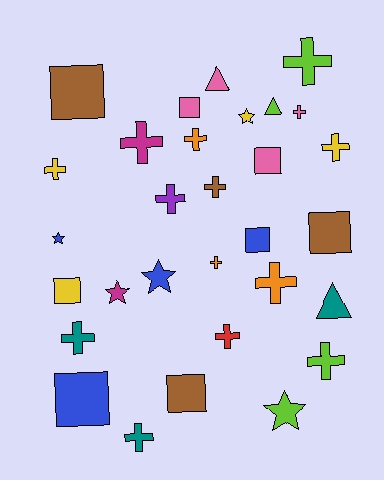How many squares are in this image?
There are 8 squares.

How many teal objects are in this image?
There are 3 teal objects.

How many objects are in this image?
There are 30 objects.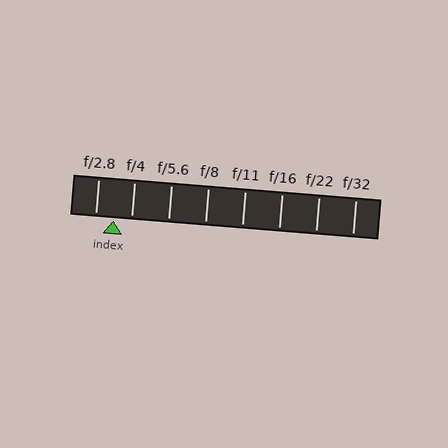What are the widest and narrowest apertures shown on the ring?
The widest aperture shown is f/2.8 and the narrowest is f/32.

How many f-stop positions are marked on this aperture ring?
There are 8 f-stop positions marked.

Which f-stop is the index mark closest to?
The index mark is closest to f/2.8.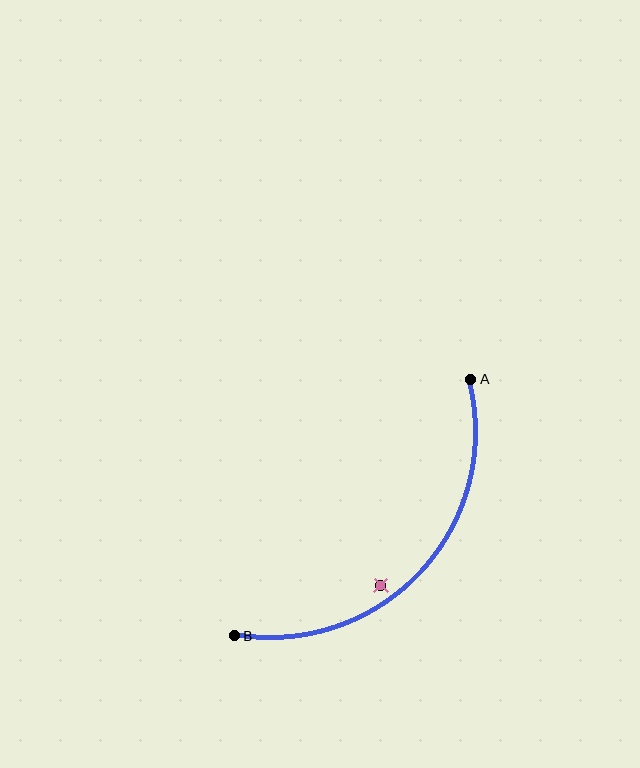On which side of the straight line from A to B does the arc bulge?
The arc bulges below and to the right of the straight line connecting A and B.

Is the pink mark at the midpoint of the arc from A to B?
No — the pink mark does not lie on the arc at all. It sits slightly inside the curve.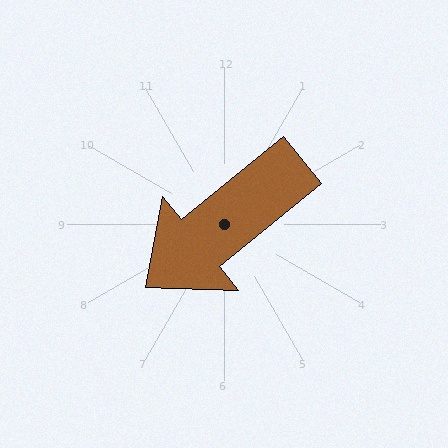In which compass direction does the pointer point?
Southwest.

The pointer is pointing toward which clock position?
Roughly 8 o'clock.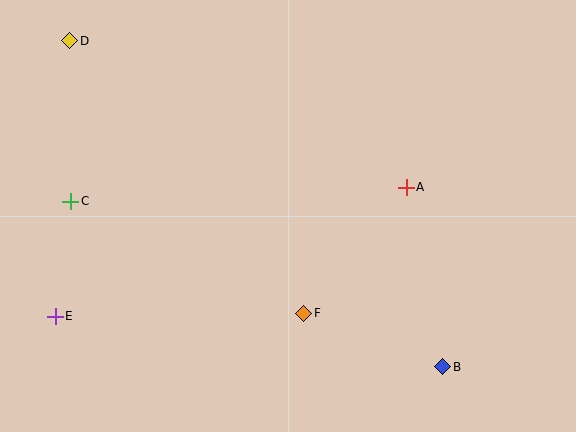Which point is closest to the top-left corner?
Point D is closest to the top-left corner.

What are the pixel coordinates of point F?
Point F is at (304, 313).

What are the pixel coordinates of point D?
Point D is at (70, 41).